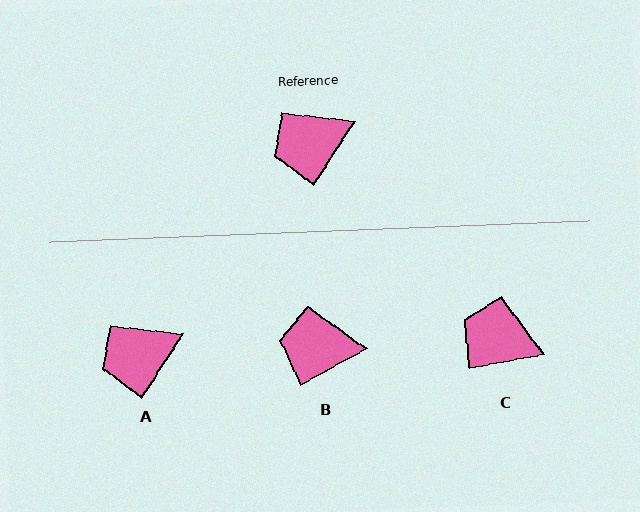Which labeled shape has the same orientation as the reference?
A.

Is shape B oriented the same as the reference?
No, it is off by about 29 degrees.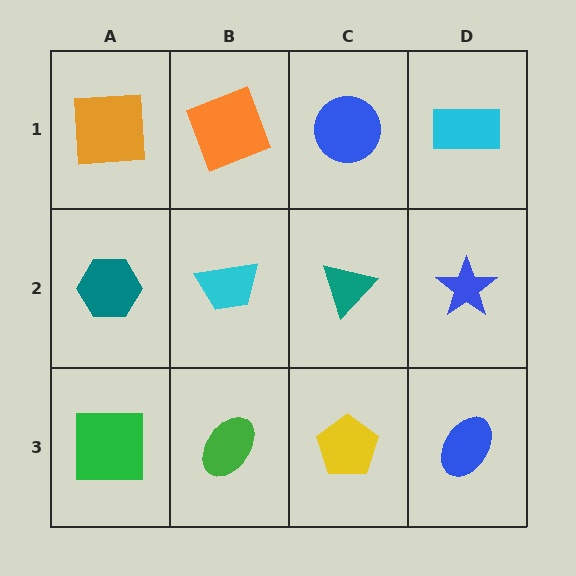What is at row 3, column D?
A blue ellipse.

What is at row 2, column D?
A blue star.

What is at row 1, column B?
An orange square.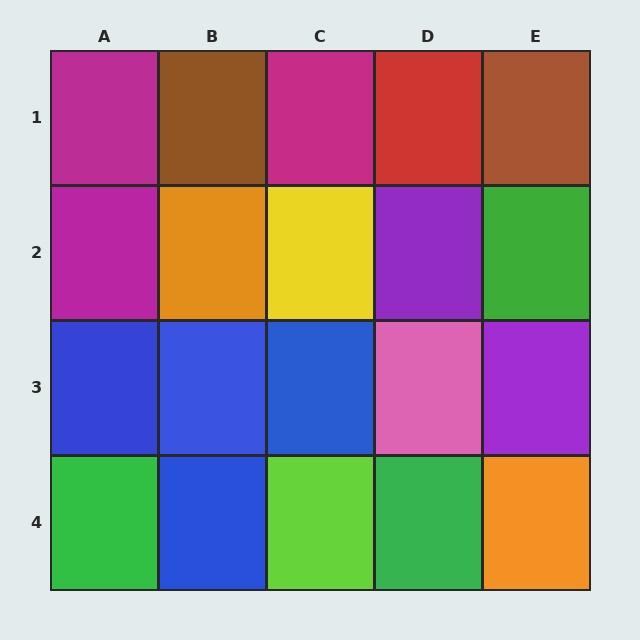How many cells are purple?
2 cells are purple.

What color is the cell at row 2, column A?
Magenta.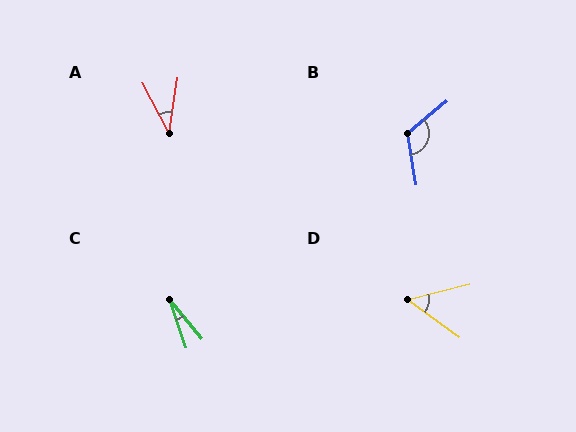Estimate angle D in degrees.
Approximately 50 degrees.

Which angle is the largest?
B, at approximately 120 degrees.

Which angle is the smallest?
C, at approximately 21 degrees.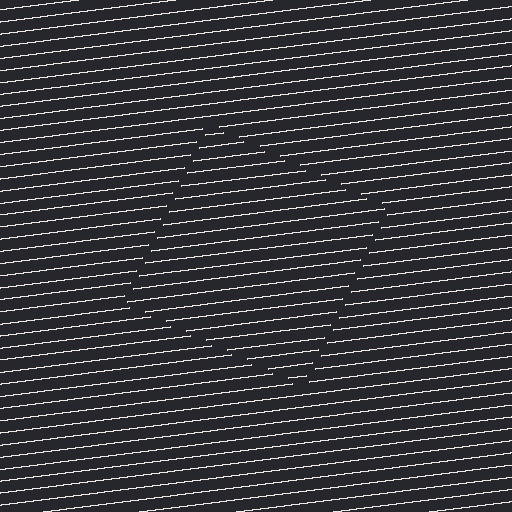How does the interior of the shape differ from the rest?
The interior of the shape contains the same grating, shifted by half a period — the contour is defined by the phase discontinuity where line-ends from the inner and outer gratings abut.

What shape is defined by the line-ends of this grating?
An illusory square. The interior of the shape contains the same grating, shifted by half a period — the contour is defined by the phase discontinuity where line-ends from the inner and outer gratings abut.